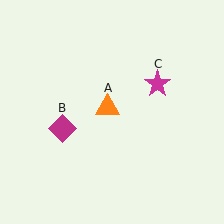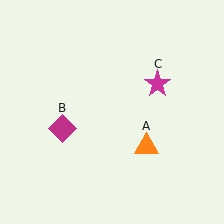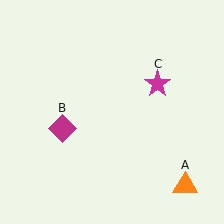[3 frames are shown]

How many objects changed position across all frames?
1 object changed position: orange triangle (object A).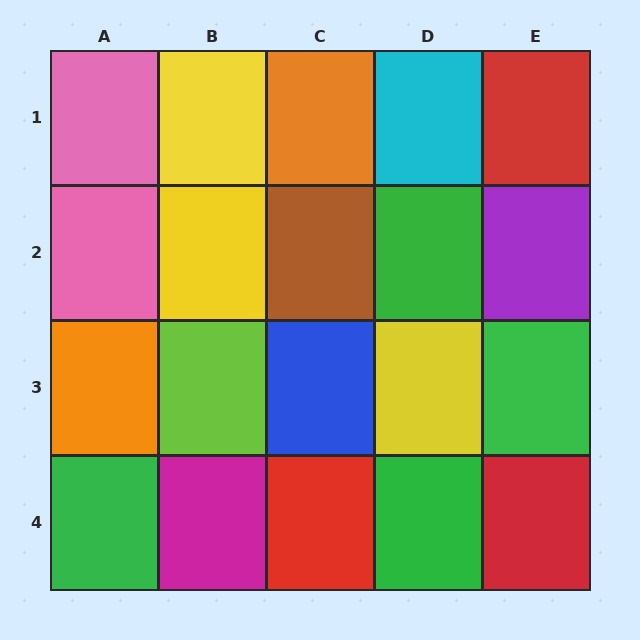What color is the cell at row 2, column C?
Brown.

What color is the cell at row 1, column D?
Cyan.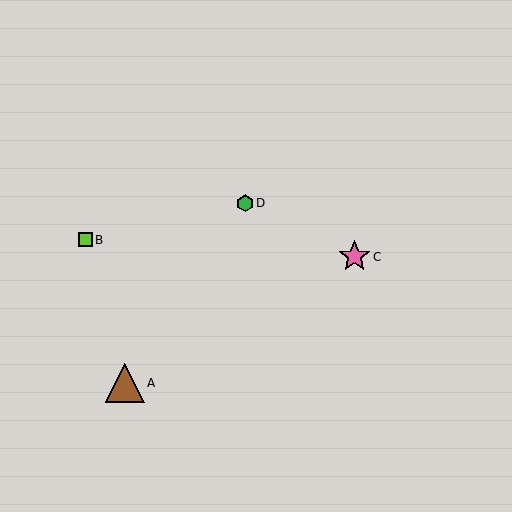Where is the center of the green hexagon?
The center of the green hexagon is at (245, 203).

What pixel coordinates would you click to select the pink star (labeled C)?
Click at (355, 257) to select the pink star C.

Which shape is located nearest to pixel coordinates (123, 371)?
The brown triangle (labeled A) at (125, 383) is nearest to that location.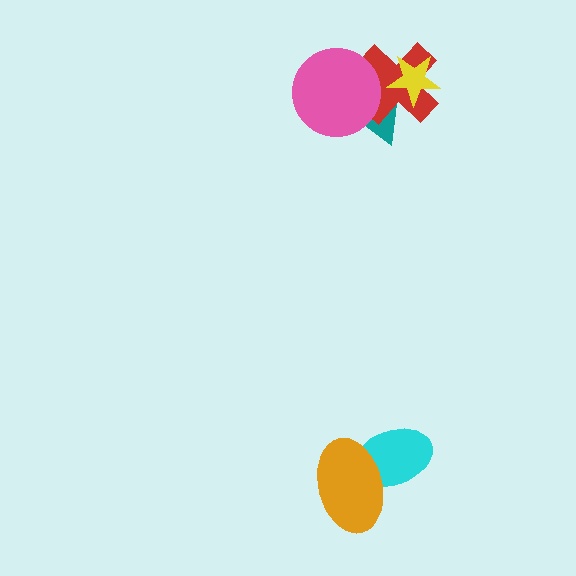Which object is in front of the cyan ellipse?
The orange ellipse is in front of the cyan ellipse.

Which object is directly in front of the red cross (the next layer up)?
The yellow star is directly in front of the red cross.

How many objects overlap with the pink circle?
2 objects overlap with the pink circle.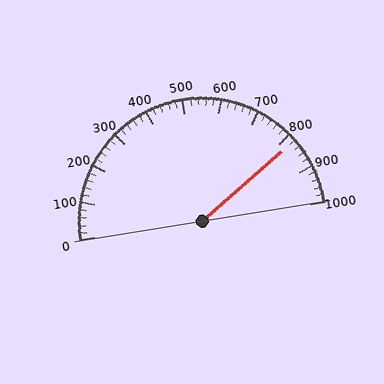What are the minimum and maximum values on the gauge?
The gauge ranges from 0 to 1000.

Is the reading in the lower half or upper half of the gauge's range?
The reading is in the upper half of the range (0 to 1000).